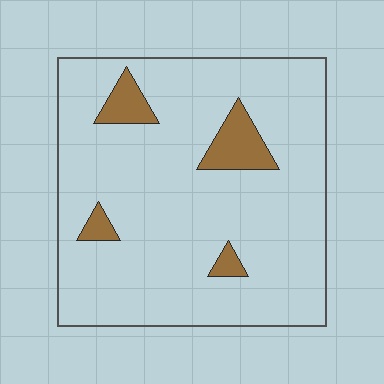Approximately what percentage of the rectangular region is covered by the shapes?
Approximately 10%.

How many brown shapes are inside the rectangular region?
4.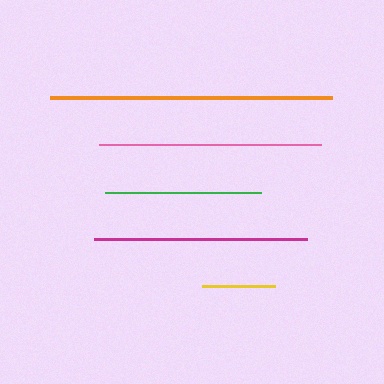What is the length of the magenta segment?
The magenta segment is approximately 213 pixels long.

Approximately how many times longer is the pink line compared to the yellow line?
The pink line is approximately 3.0 times the length of the yellow line.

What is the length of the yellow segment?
The yellow segment is approximately 73 pixels long.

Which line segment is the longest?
The orange line is the longest at approximately 282 pixels.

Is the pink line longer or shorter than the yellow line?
The pink line is longer than the yellow line.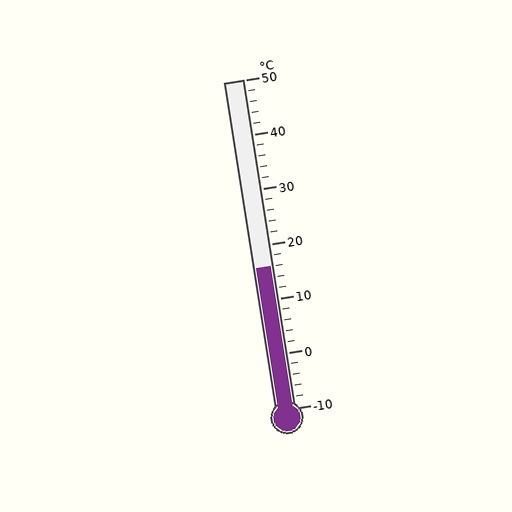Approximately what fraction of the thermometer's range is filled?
The thermometer is filled to approximately 45% of its range.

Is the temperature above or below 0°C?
The temperature is above 0°C.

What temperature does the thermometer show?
The thermometer shows approximately 16°C.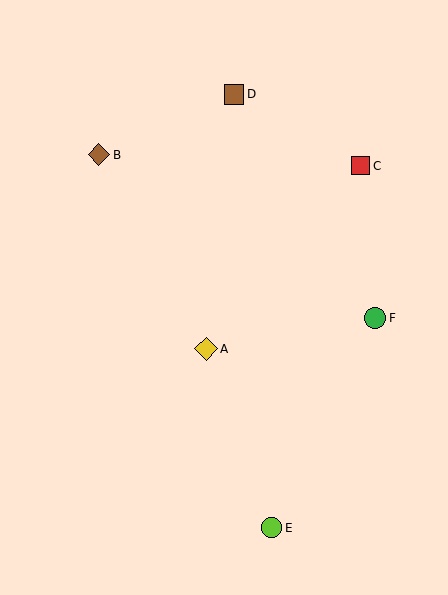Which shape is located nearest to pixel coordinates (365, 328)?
The green circle (labeled F) at (375, 318) is nearest to that location.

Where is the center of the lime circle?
The center of the lime circle is at (272, 528).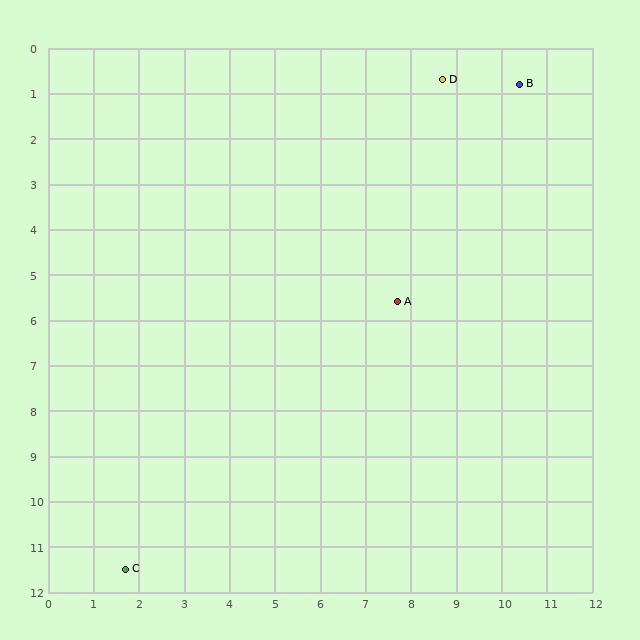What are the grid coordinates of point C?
Point C is at approximately (1.7, 11.5).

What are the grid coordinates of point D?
Point D is at approximately (8.7, 0.7).